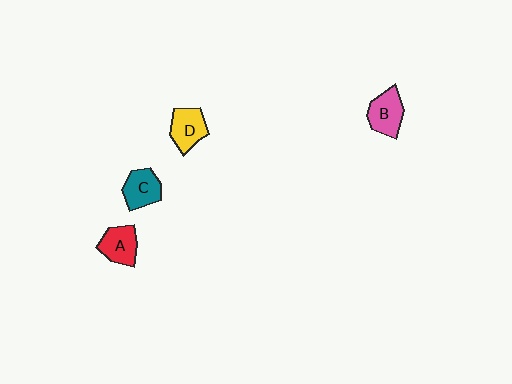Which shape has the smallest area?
Shape C (teal).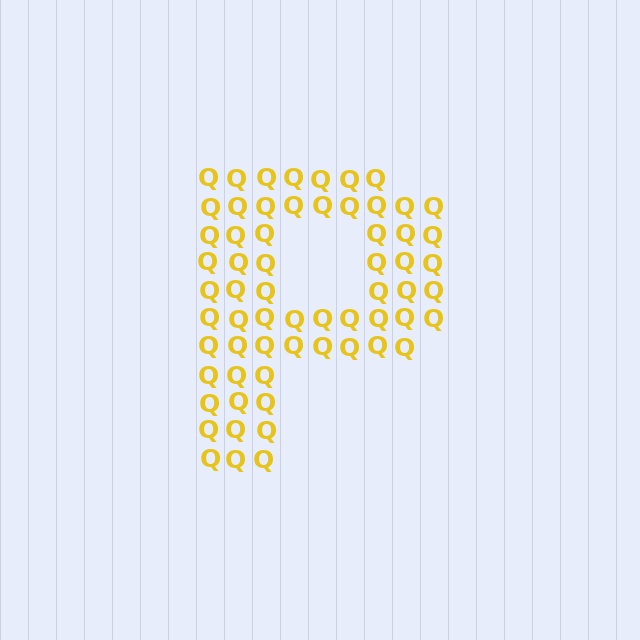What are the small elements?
The small elements are letter Q's.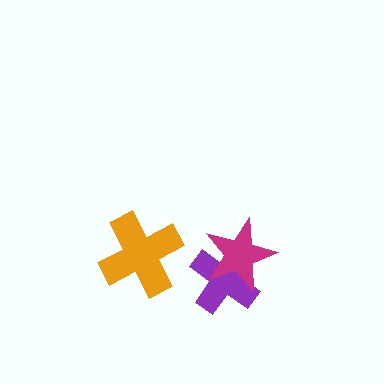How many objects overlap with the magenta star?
1 object overlaps with the magenta star.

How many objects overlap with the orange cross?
0 objects overlap with the orange cross.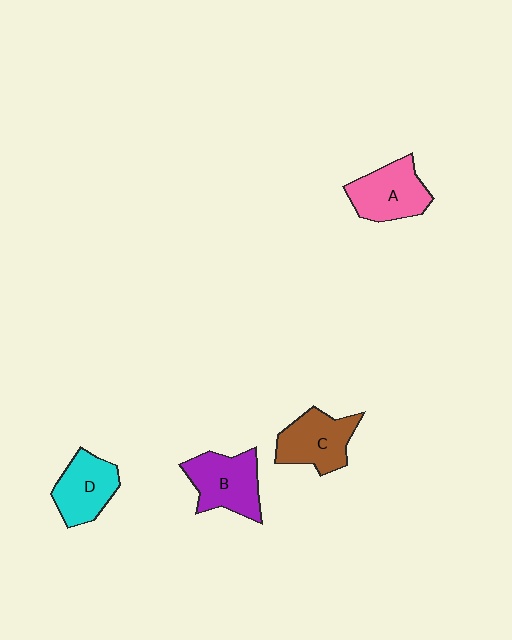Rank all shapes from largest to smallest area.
From largest to smallest: B (purple), A (pink), C (brown), D (cyan).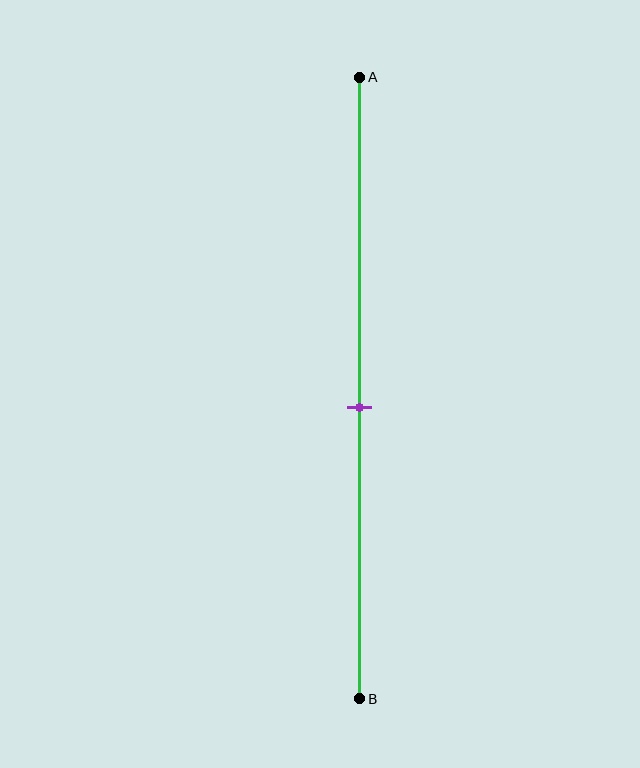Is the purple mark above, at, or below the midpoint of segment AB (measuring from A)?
The purple mark is below the midpoint of segment AB.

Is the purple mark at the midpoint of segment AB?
No, the mark is at about 55% from A, not at the 50% midpoint.